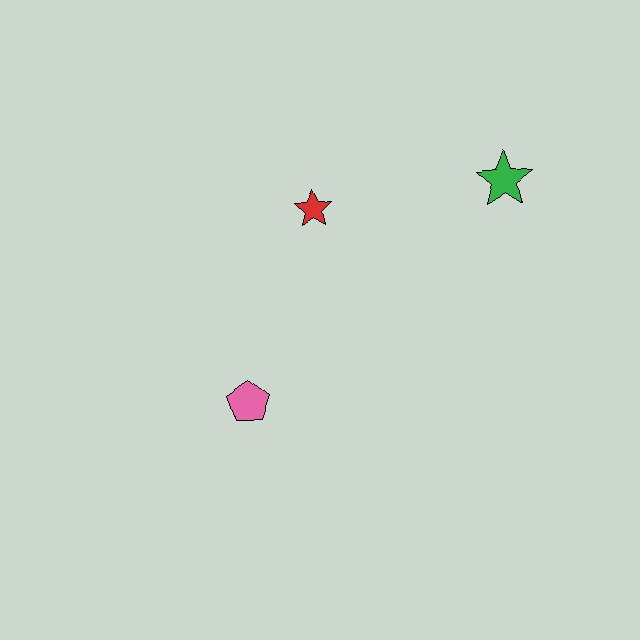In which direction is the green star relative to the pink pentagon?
The green star is to the right of the pink pentagon.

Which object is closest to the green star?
The red star is closest to the green star.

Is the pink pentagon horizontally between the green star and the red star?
No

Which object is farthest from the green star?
The pink pentagon is farthest from the green star.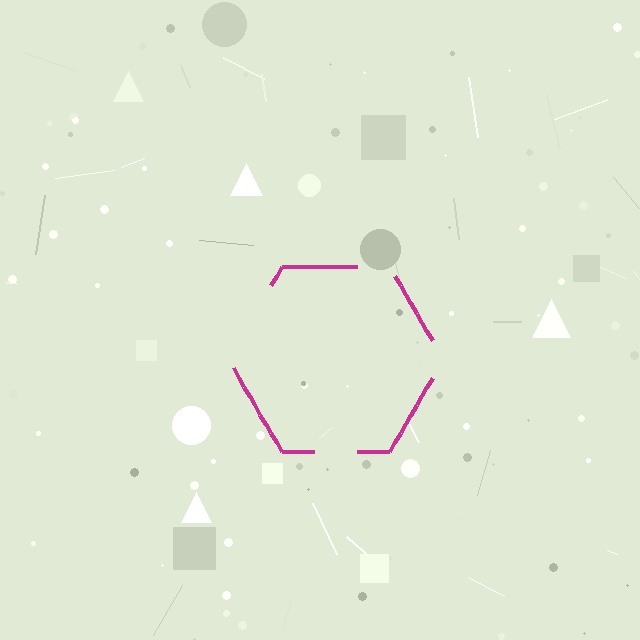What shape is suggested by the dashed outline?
The dashed outline suggests a hexagon.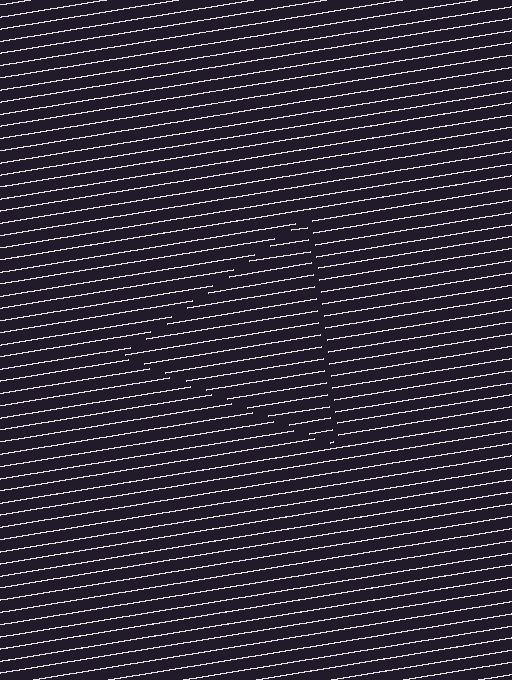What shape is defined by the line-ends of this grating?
An illusory triangle. The interior of the shape contains the same grating, shifted by half a period — the contour is defined by the phase discontinuity where line-ends from the inner and outer gratings abut.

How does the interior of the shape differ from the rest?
The interior of the shape contains the same grating, shifted by half a period — the contour is defined by the phase discontinuity where line-ends from the inner and outer gratings abut.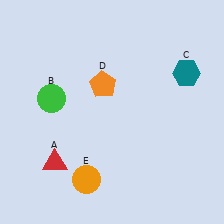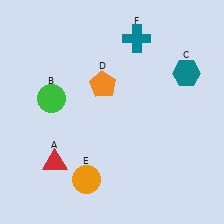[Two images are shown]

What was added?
A teal cross (F) was added in Image 2.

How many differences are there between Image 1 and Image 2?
There is 1 difference between the two images.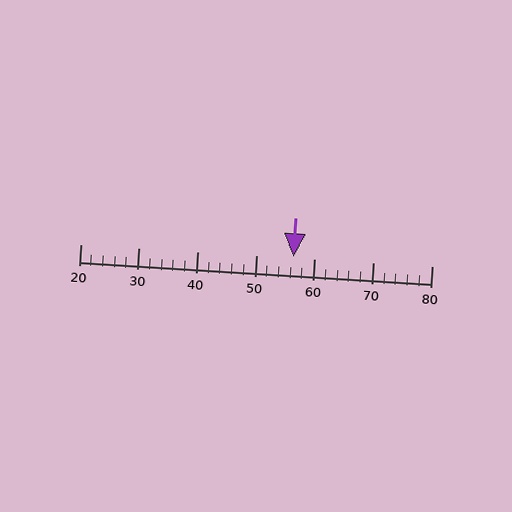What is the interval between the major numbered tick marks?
The major tick marks are spaced 10 units apart.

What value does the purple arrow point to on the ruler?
The purple arrow points to approximately 56.